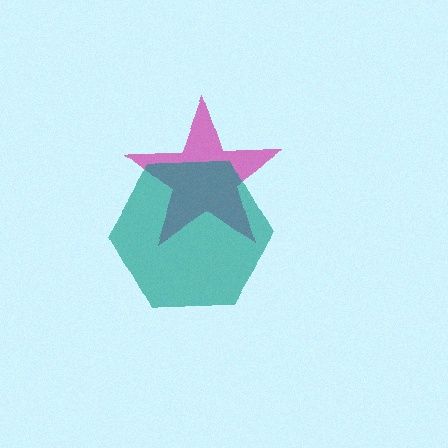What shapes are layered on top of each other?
The layered shapes are: a magenta star, a teal hexagon.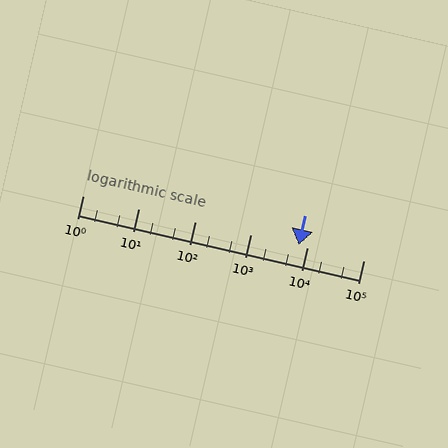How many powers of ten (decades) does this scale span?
The scale spans 5 decades, from 1 to 100000.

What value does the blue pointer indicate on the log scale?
The pointer indicates approximately 7000.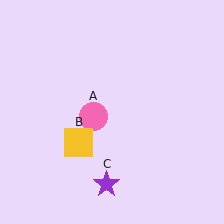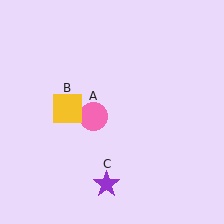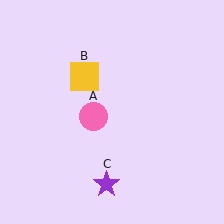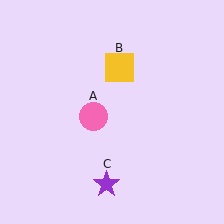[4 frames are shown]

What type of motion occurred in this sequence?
The yellow square (object B) rotated clockwise around the center of the scene.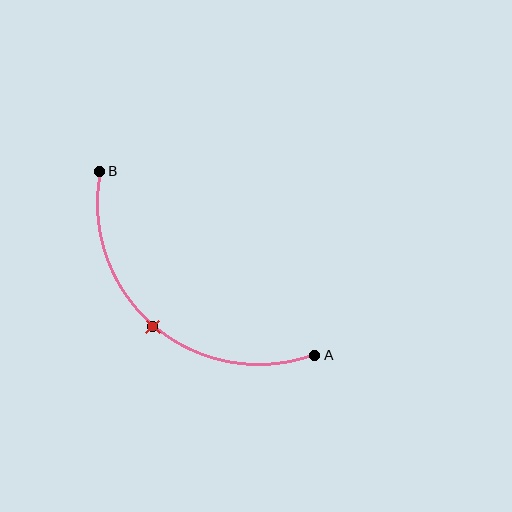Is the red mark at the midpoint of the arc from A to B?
Yes. The red mark lies on the arc at equal arc-length from both A and B — it is the arc midpoint.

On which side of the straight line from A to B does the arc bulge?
The arc bulges below and to the left of the straight line connecting A and B.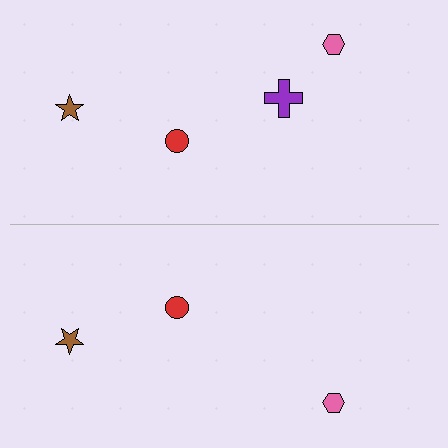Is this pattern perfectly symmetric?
No, the pattern is not perfectly symmetric. A purple cross is missing from the bottom side.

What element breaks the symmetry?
A purple cross is missing from the bottom side.